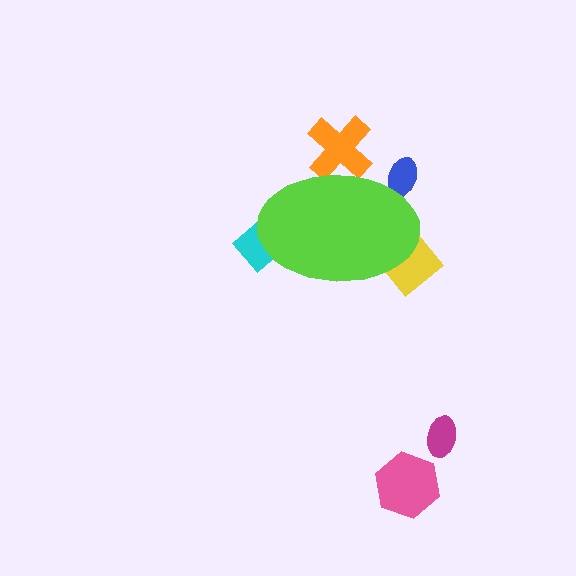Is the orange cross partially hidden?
Yes, the orange cross is partially hidden behind the lime ellipse.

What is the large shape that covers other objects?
A lime ellipse.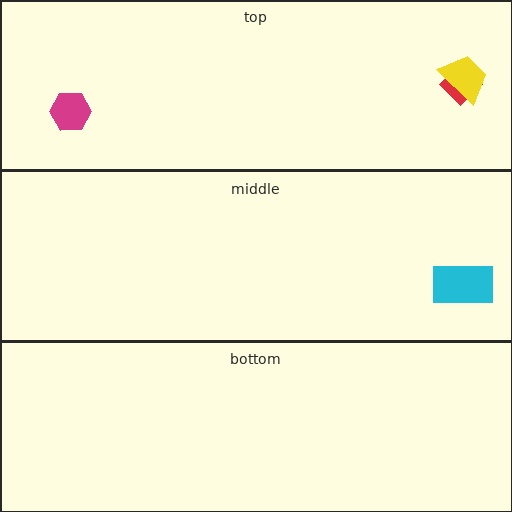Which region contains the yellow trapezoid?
The top region.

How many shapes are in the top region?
3.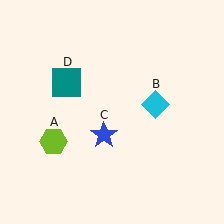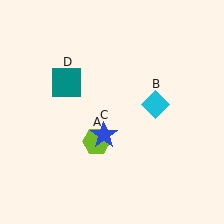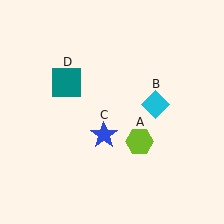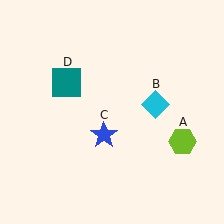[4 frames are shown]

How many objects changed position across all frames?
1 object changed position: lime hexagon (object A).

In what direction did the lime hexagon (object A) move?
The lime hexagon (object A) moved right.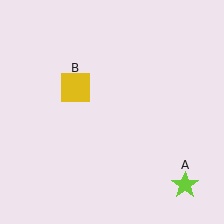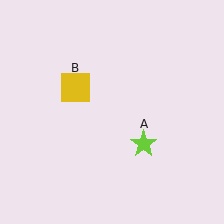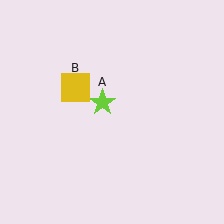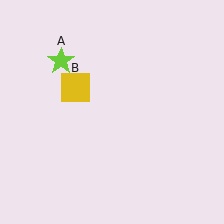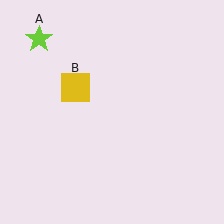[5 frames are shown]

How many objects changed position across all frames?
1 object changed position: lime star (object A).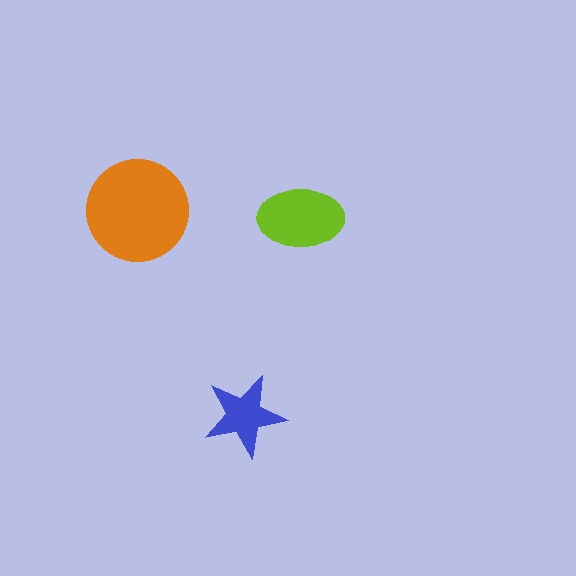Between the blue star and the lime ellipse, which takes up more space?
The lime ellipse.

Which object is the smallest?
The blue star.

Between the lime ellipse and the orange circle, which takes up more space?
The orange circle.